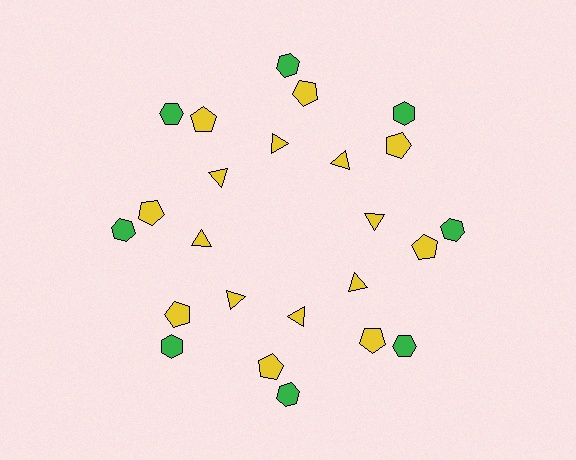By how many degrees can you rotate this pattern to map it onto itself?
The pattern maps onto itself every 45 degrees of rotation.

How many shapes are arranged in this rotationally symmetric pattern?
There are 24 shapes, arranged in 8 groups of 3.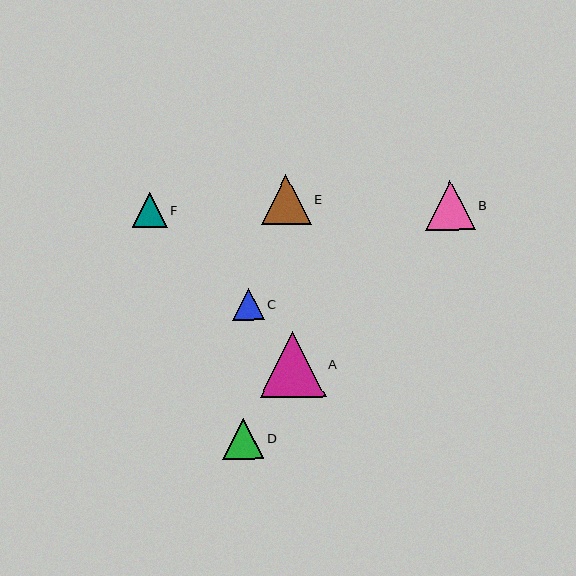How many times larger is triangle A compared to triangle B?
Triangle A is approximately 1.3 times the size of triangle B.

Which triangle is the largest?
Triangle A is the largest with a size of approximately 66 pixels.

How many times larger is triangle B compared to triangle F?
Triangle B is approximately 1.4 times the size of triangle F.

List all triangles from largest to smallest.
From largest to smallest: A, E, B, D, F, C.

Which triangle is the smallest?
Triangle C is the smallest with a size of approximately 32 pixels.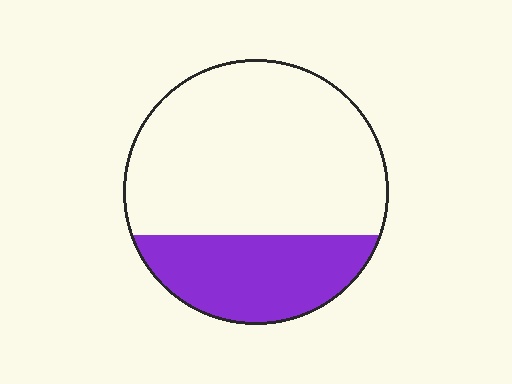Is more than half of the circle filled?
No.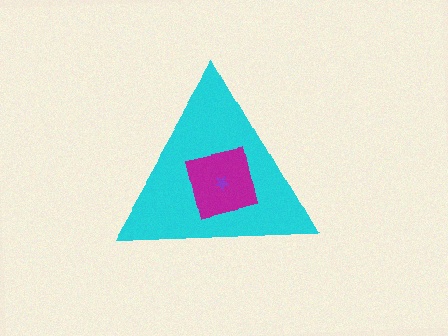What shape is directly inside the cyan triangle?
The magenta square.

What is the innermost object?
The purple star.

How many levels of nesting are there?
3.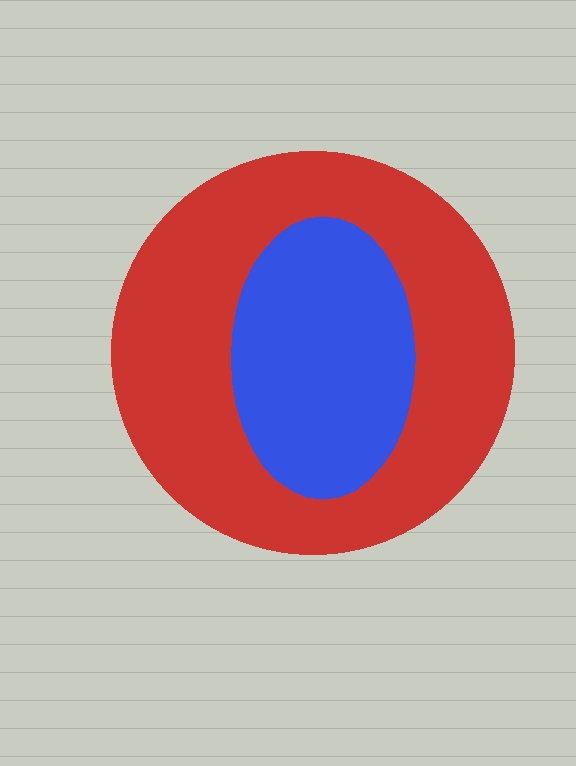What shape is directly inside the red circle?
The blue ellipse.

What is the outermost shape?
The red circle.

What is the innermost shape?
The blue ellipse.